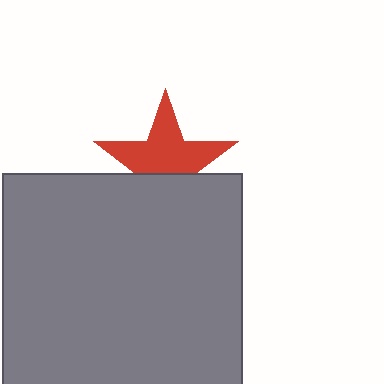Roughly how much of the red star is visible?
About half of it is visible (roughly 62%).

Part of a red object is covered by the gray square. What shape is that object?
It is a star.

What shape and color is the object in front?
The object in front is a gray square.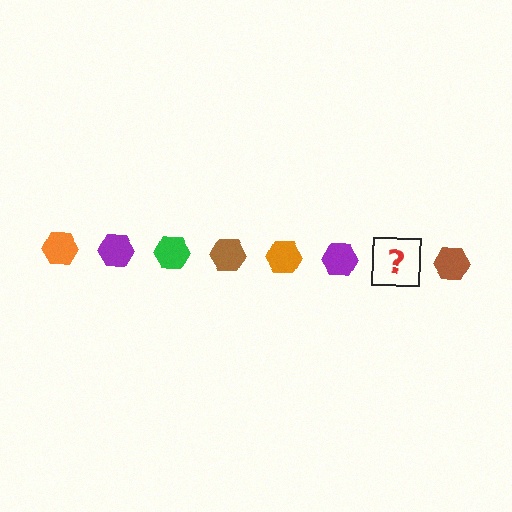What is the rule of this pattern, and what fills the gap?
The rule is that the pattern cycles through orange, purple, green, brown hexagons. The gap should be filled with a green hexagon.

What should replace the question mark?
The question mark should be replaced with a green hexagon.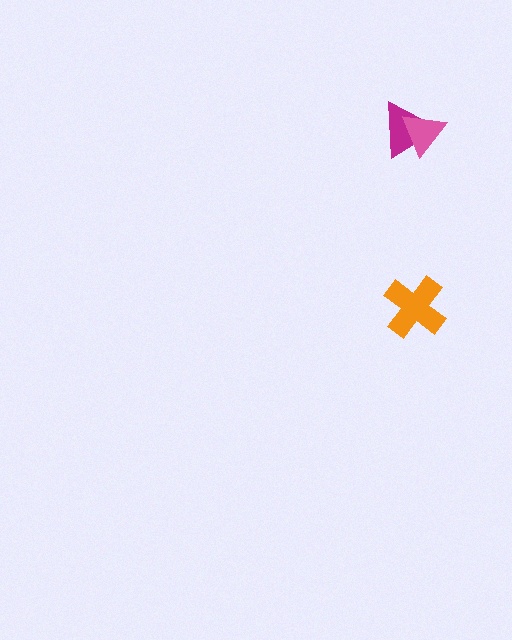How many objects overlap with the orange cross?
0 objects overlap with the orange cross.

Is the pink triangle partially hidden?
No, no other shape covers it.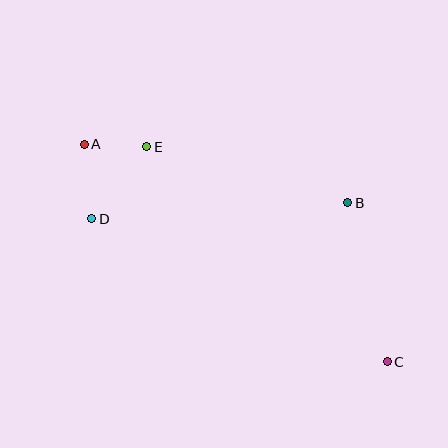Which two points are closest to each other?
Points A and E are closest to each other.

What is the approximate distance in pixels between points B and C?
The distance between B and C is approximately 164 pixels.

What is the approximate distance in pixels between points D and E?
The distance between D and E is approximately 91 pixels.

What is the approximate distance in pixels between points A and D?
The distance between A and D is approximately 75 pixels.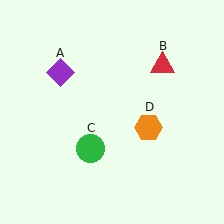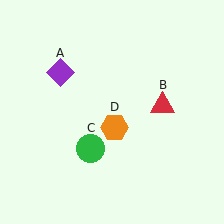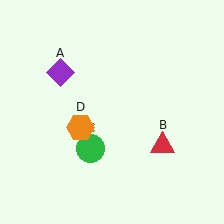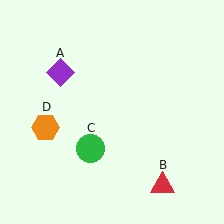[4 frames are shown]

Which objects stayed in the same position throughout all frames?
Purple diamond (object A) and green circle (object C) remained stationary.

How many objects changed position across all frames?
2 objects changed position: red triangle (object B), orange hexagon (object D).